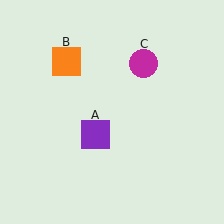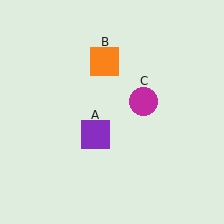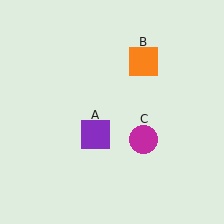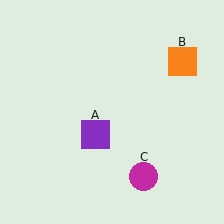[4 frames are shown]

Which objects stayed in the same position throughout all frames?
Purple square (object A) remained stationary.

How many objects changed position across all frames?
2 objects changed position: orange square (object B), magenta circle (object C).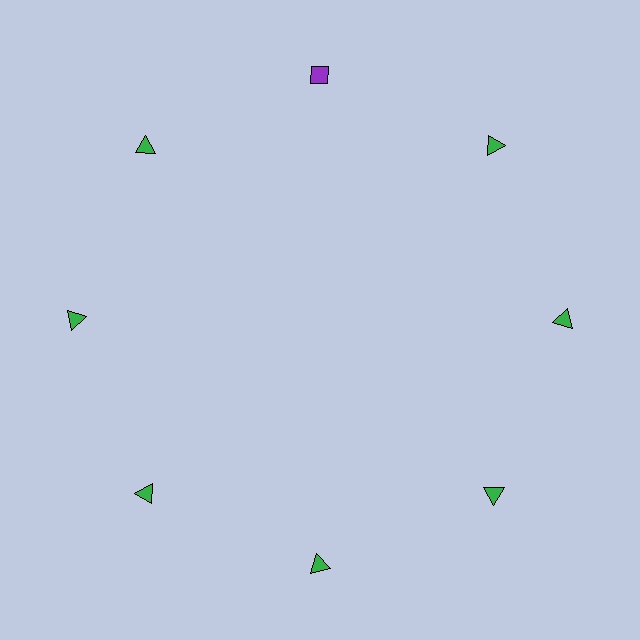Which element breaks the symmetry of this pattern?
The purple diamond at roughly the 12 o'clock position breaks the symmetry. All other shapes are green triangles.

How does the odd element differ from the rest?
It differs in both color (purple instead of green) and shape (diamond instead of triangle).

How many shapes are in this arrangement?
There are 8 shapes arranged in a ring pattern.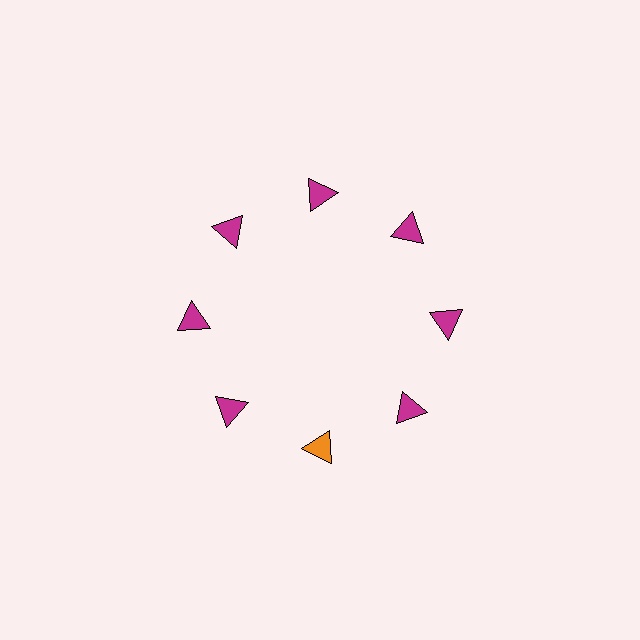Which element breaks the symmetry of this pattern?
The orange triangle at roughly the 6 o'clock position breaks the symmetry. All other shapes are magenta triangles.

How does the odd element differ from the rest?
It has a different color: orange instead of magenta.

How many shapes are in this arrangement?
There are 8 shapes arranged in a ring pattern.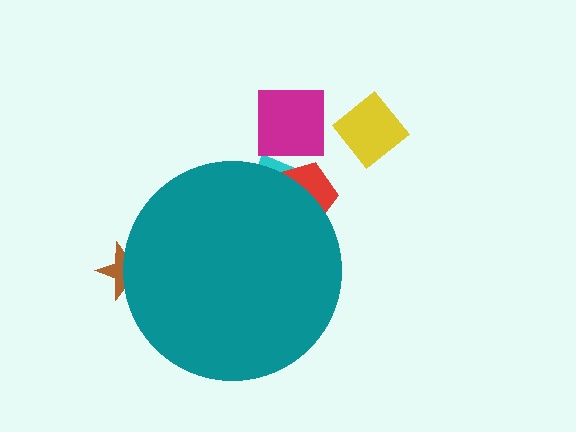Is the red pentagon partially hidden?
Yes, the red pentagon is partially hidden behind the teal circle.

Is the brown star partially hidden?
Yes, the brown star is partially hidden behind the teal circle.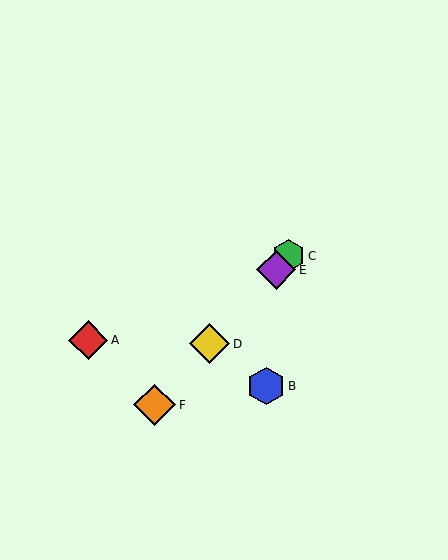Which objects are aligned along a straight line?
Objects C, D, E, F are aligned along a straight line.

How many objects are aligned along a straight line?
4 objects (C, D, E, F) are aligned along a straight line.